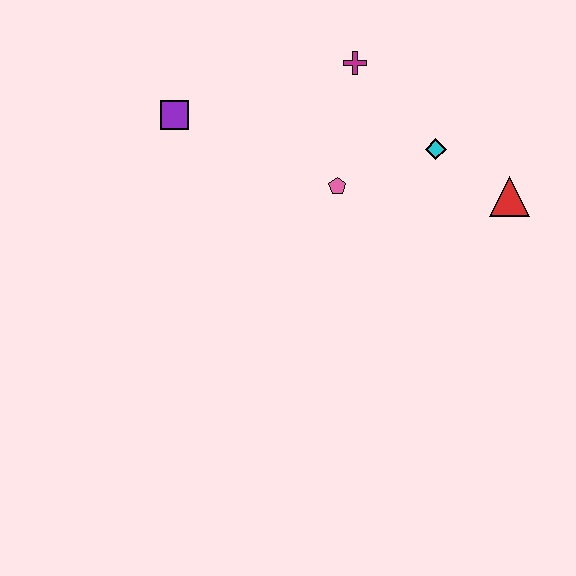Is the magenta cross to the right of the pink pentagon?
Yes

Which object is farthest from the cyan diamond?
The purple square is farthest from the cyan diamond.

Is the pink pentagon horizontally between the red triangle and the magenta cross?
No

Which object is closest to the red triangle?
The cyan diamond is closest to the red triangle.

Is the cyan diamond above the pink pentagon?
Yes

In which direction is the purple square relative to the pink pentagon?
The purple square is to the left of the pink pentagon.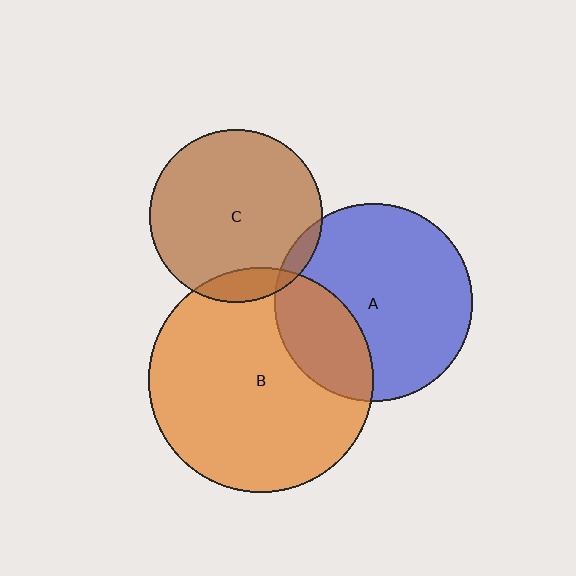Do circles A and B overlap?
Yes.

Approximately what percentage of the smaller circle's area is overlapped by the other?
Approximately 25%.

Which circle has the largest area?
Circle B (orange).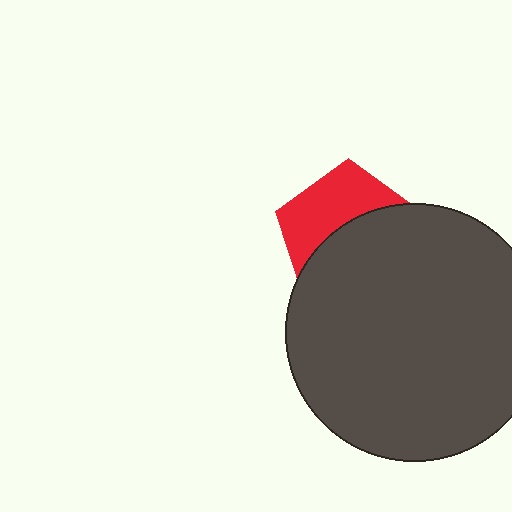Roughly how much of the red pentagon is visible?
A small part of it is visible (roughly 43%).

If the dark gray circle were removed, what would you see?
You would see the complete red pentagon.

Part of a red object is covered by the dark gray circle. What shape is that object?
It is a pentagon.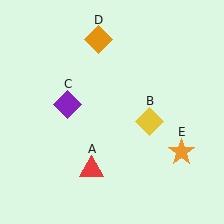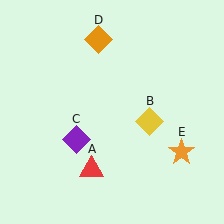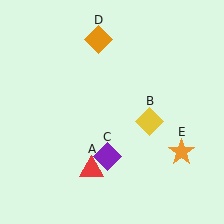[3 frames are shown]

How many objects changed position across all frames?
1 object changed position: purple diamond (object C).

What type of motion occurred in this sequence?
The purple diamond (object C) rotated counterclockwise around the center of the scene.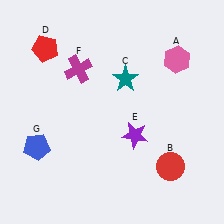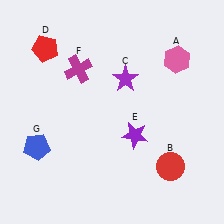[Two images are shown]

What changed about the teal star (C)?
In Image 1, C is teal. In Image 2, it changed to purple.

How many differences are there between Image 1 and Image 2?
There is 1 difference between the two images.